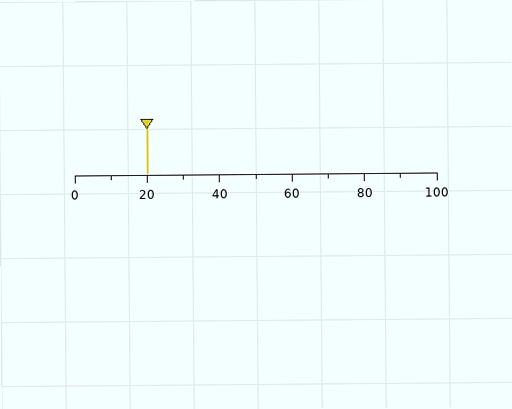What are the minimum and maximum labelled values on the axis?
The axis runs from 0 to 100.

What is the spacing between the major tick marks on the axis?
The major ticks are spaced 20 apart.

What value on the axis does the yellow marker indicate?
The marker indicates approximately 20.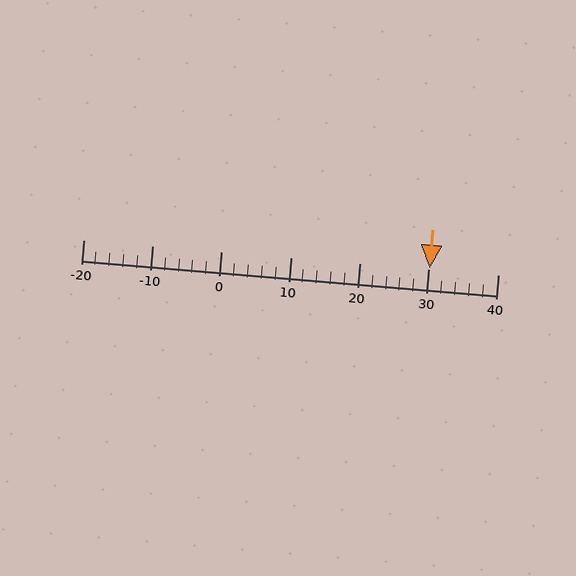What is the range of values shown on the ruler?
The ruler shows values from -20 to 40.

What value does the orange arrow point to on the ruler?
The orange arrow points to approximately 30.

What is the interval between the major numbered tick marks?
The major tick marks are spaced 10 units apart.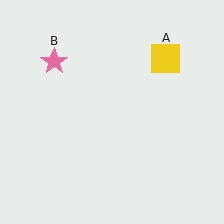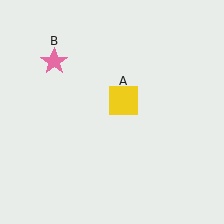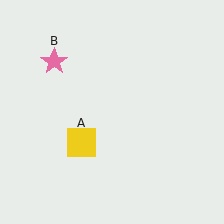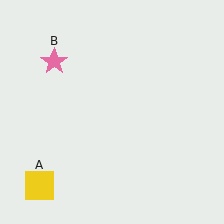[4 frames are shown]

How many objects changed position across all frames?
1 object changed position: yellow square (object A).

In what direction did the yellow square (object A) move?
The yellow square (object A) moved down and to the left.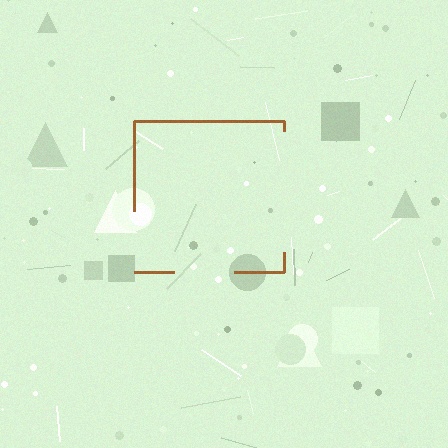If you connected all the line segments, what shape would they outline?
They would outline a square.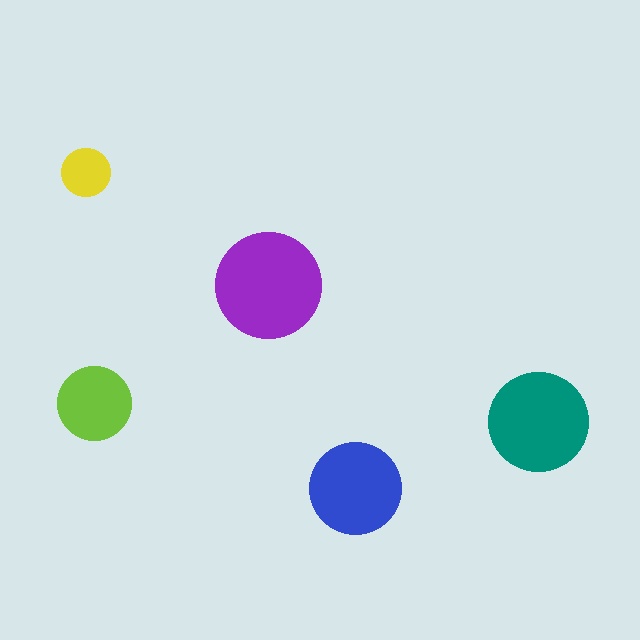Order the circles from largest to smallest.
the purple one, the teal one, the blue one, the lime one, the yellow one.